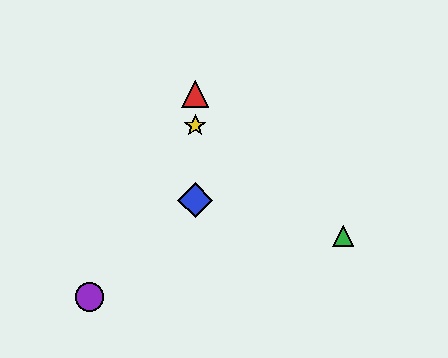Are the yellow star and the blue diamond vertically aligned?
Yes, both are at x≈195.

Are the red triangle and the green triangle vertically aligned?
No, the red triangle is at x≈195 and the green triangle is at x≈343.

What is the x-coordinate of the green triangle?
The green triangle is at x≈343.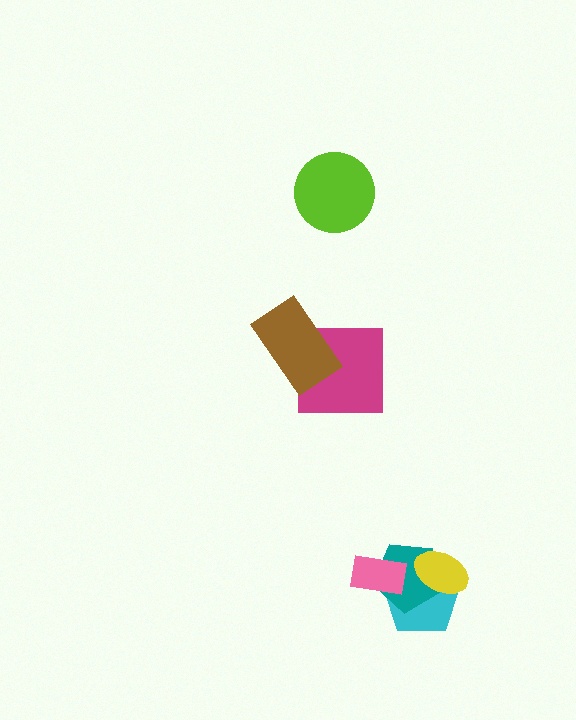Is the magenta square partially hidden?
Yes, it is partially covered by another shape.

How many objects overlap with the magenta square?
1 object overlaps with the magenta square.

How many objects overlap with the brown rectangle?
1 object overlaps with the brown rectangle.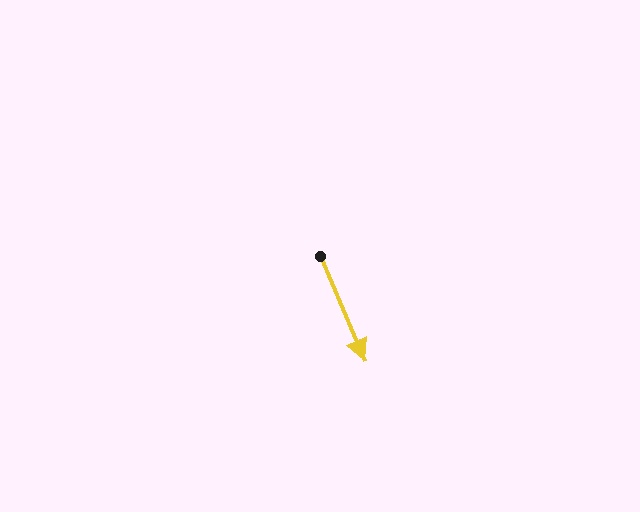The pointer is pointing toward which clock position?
Roughly 5 o'clock.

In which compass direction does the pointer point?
Southeast.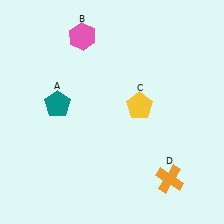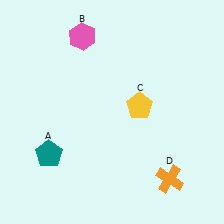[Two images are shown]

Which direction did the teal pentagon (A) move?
The teal pentagon (A) moved down.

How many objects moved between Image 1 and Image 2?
1 object moved between the two images.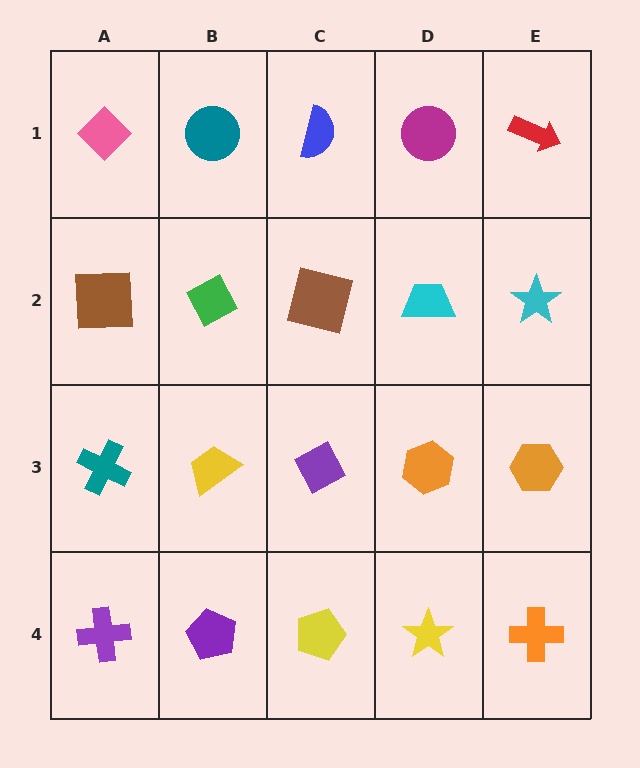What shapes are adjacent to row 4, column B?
A yellow trapezoid (row 3, column B), a purple cross (row 4, column A), a yellow pentagon (row 4, column C).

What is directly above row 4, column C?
A purple diamond.